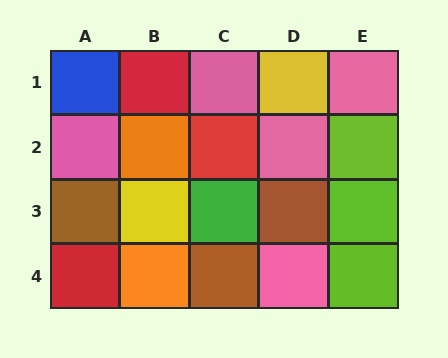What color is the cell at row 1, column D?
Yellow.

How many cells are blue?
1 cell is blue.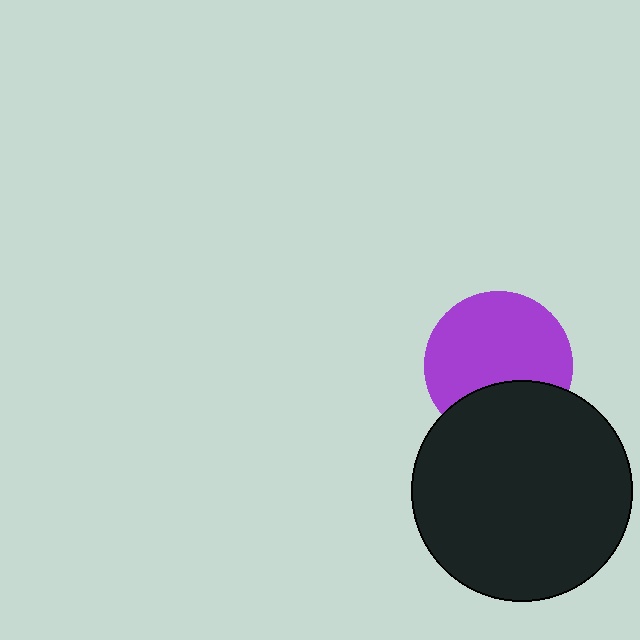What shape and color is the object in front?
The object in front is a black circle.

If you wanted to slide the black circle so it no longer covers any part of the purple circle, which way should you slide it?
Slide it down — that is the most direct way to separate the two shapes.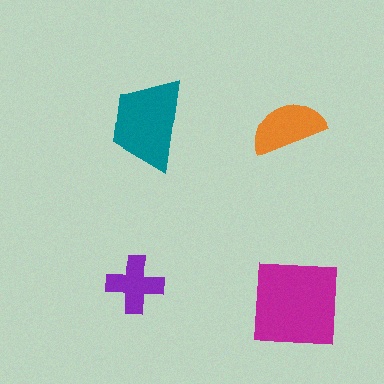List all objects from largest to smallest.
The magenta square, the teal trapezoid, the orange semicircle, the purple cross.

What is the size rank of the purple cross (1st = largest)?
4th.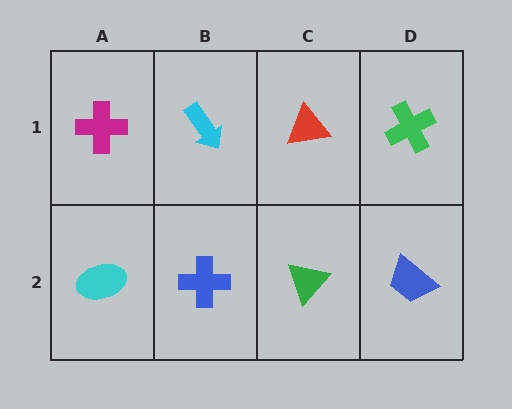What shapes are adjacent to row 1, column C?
A green triangle (row 2, column C), a cyan arrow (row 1, column B), a green cross (row 1, column D).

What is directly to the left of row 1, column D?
A red triangle.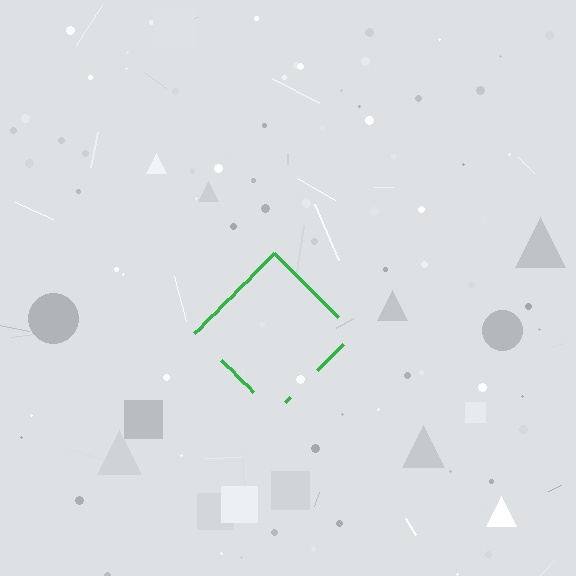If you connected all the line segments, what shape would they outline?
They would outline a diamond.